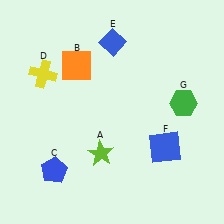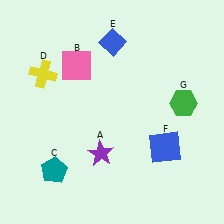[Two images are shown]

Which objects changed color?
A changed from lime to purple. B changed from orange to pink. C changed from blue to teal.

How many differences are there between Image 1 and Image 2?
There are 3 differences between the two images.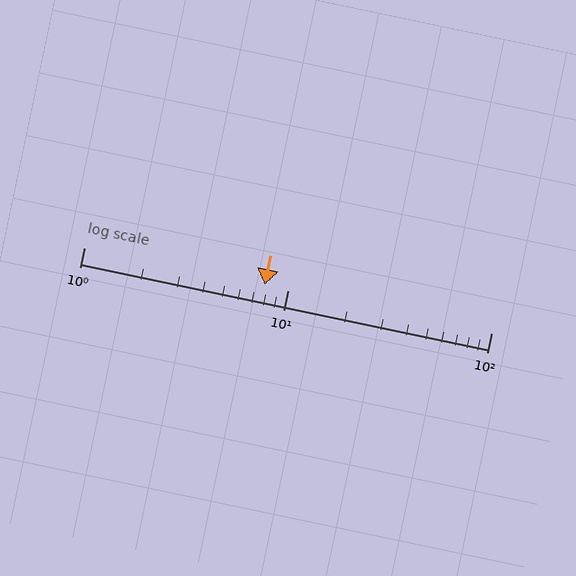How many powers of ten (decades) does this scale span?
The scale spans 2 decades, from 1 to 100.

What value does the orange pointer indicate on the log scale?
The pointer indicates approximately 7.7.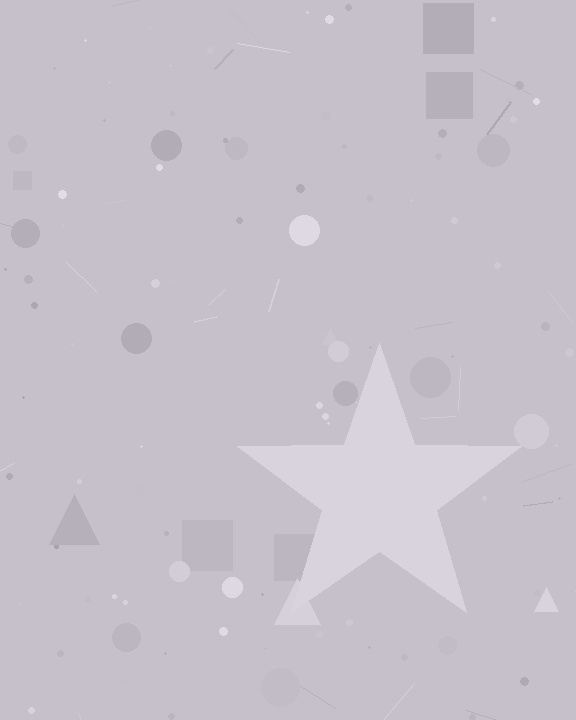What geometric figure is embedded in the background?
A star is embedded in the background.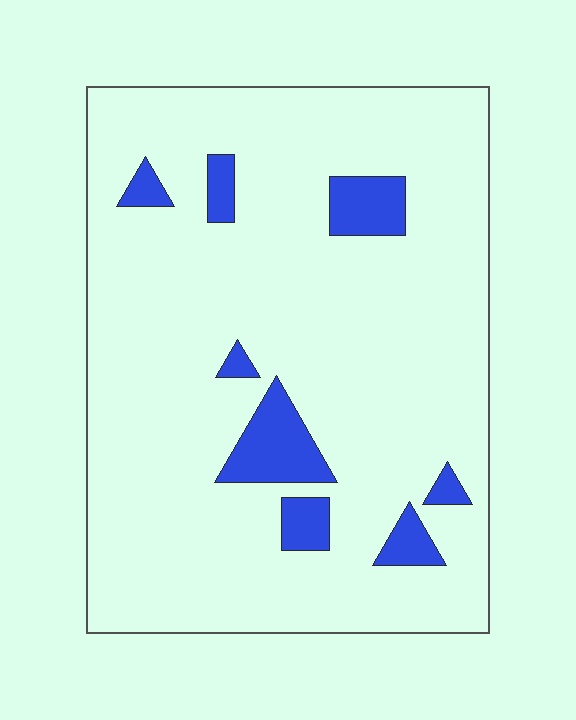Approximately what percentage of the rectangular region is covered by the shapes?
Approximately 10%.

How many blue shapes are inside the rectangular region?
8.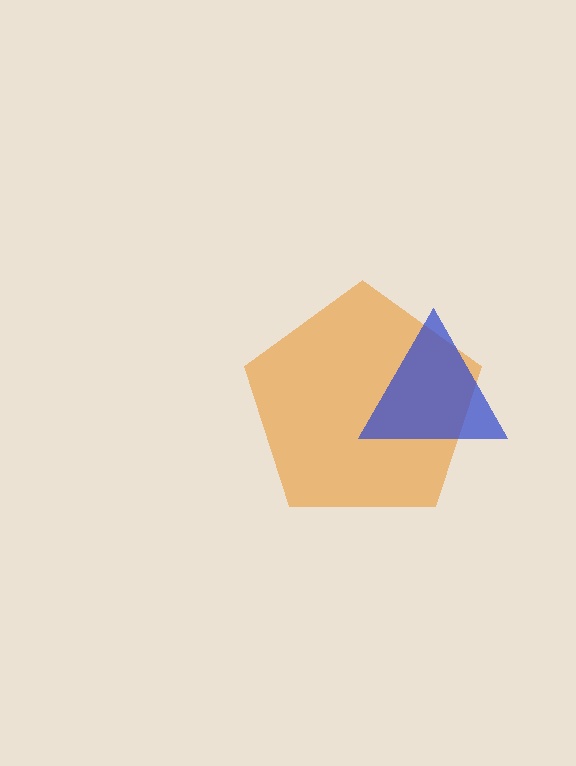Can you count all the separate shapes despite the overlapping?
Yes, there are 2 separate shapes.